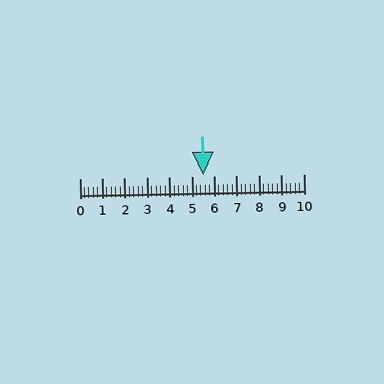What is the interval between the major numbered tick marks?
The major tick marks are spaced 1 units apart.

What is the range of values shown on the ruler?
The ruler shows values from 0 to 10.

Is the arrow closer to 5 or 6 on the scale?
The arrow is closer to 6.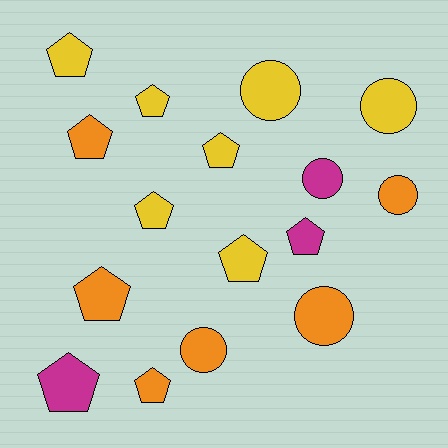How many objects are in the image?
There are 16 objects.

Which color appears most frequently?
Yellow, with 7 objects.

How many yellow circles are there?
There are 2 yellow circles.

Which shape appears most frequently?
Pentagon, with 10 objects.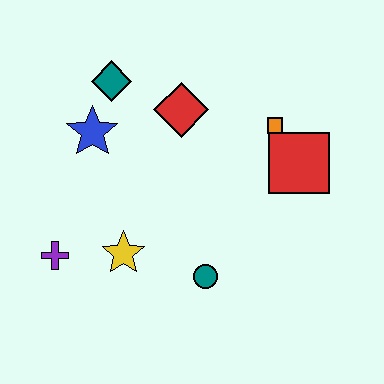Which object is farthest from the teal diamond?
The teal circle is farthest from the teal diamond.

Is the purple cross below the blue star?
Yes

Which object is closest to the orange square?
The red square is closest to the orange square.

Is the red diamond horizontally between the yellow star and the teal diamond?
No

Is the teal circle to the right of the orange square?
No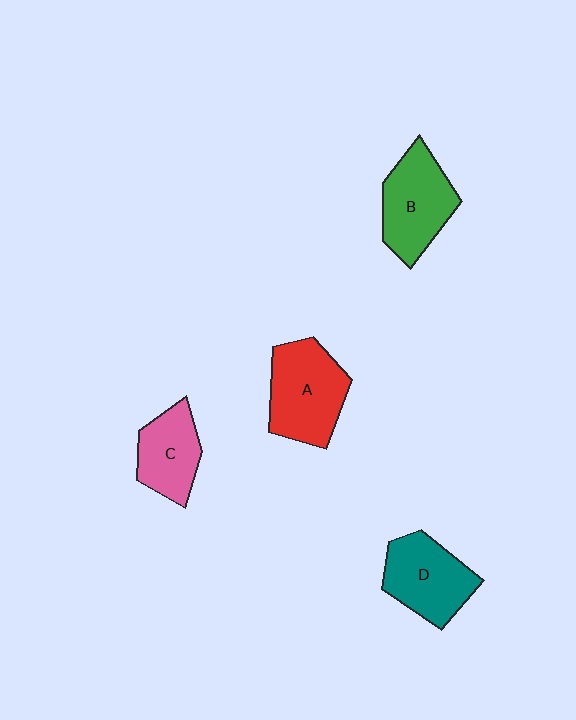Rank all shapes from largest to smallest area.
From largest to smallest: A (red), B (green), D (teal), C (pink).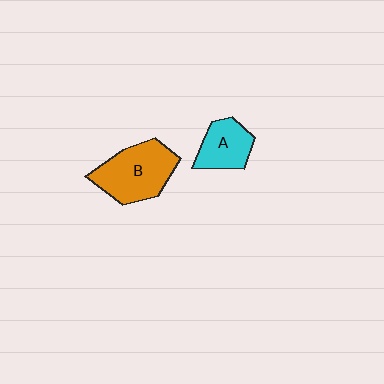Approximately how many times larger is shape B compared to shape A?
Approximately 1.6 times.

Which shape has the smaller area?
Shape A (cyan).